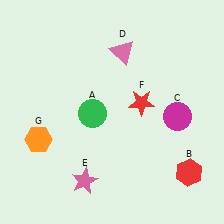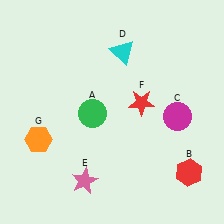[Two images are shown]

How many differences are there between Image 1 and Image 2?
There is 1 difference between the two images.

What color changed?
The triangle (D) changed from pink in Image 1 to cyan in Image 2.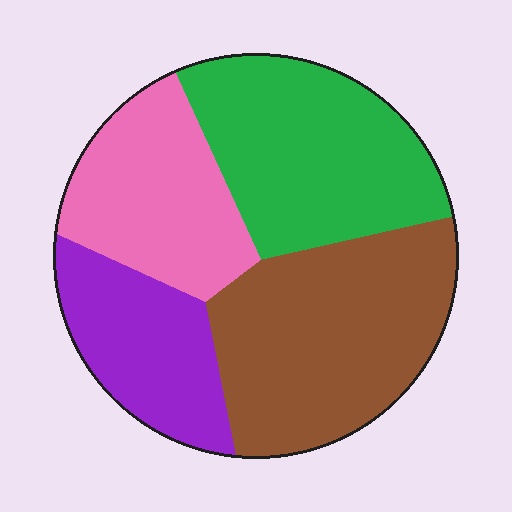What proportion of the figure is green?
Green takes up between a quarter and a half of the figure.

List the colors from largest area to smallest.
From largest to smallest: brown, green, pink, purple.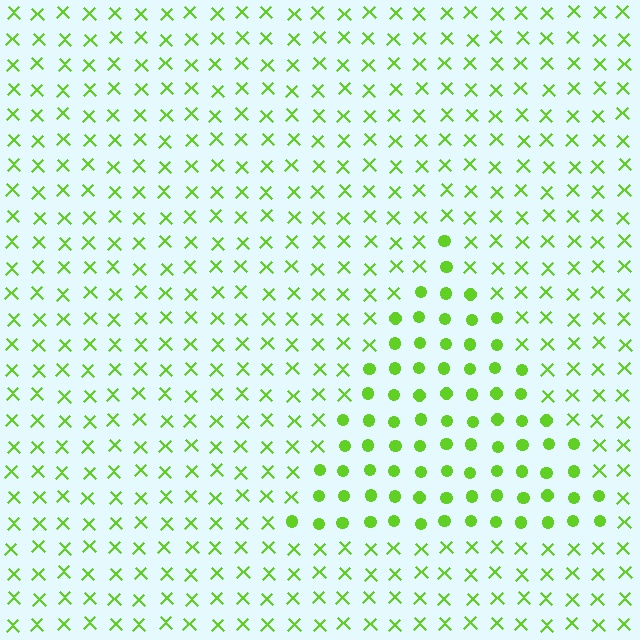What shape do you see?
I see a triangle.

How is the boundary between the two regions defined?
The boundary is defined by a change in element shape: circles inside vs. X marks outside. All elements share the same color and spacing.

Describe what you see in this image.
The image is filled with small lime elements arranged in a uniform grid. A triangle-shaped region contains circles, while the surrounding area contains X marks. The boundary is defined purely by the change in element shape.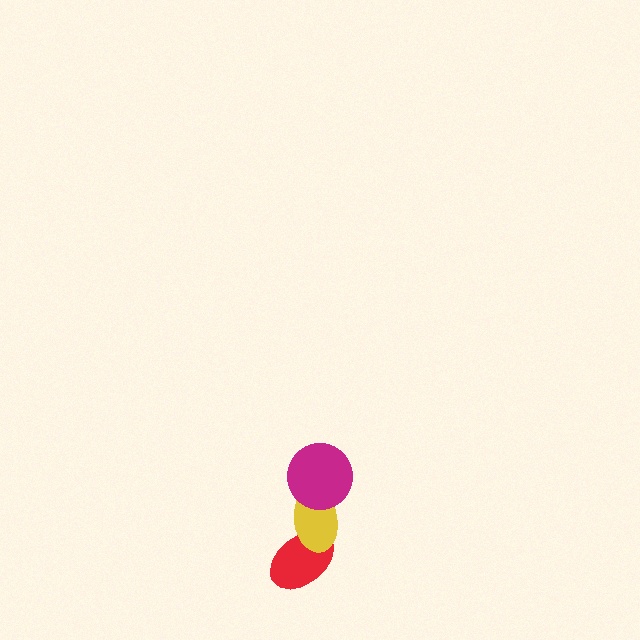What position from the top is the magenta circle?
The magenta circle is 1st from the top.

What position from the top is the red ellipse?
The red ellipse is 3rd from the top.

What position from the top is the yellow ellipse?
The yellow ellipse is 2nd from the top.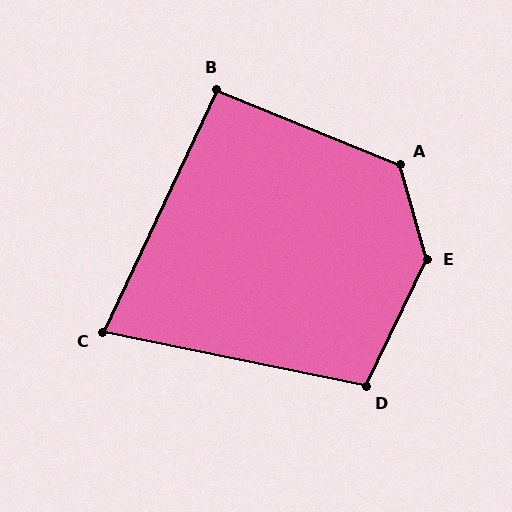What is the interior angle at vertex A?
Approximately 128 degrees (obtuse).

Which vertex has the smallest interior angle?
C, at approximately 77 degrees.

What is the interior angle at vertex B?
Approximately 93 degrees (approximately right).